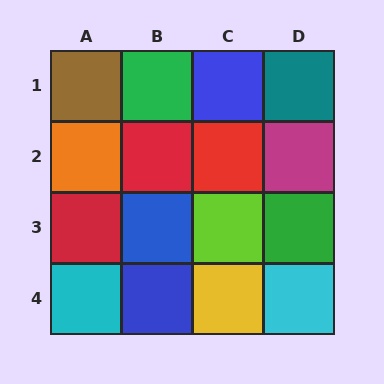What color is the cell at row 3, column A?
Red.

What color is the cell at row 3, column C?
Lime.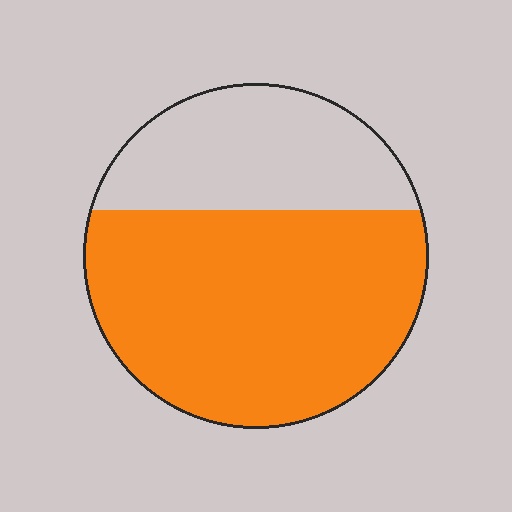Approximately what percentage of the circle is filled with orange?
Approximately 65%.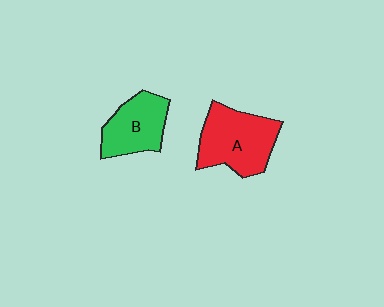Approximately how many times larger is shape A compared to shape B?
Approximately 1.3 times.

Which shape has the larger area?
Shape A (red).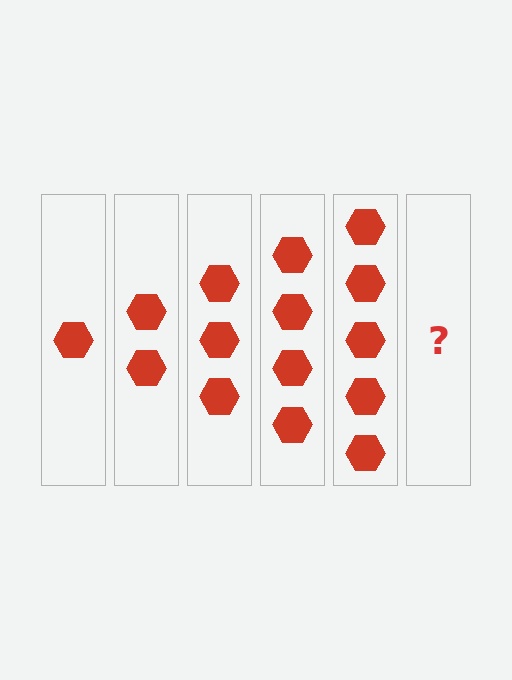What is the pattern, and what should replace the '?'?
The pattern is that each step adds one more hexagon. The '?' should be 6 hexagons.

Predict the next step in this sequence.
The next step is 6 hexagons.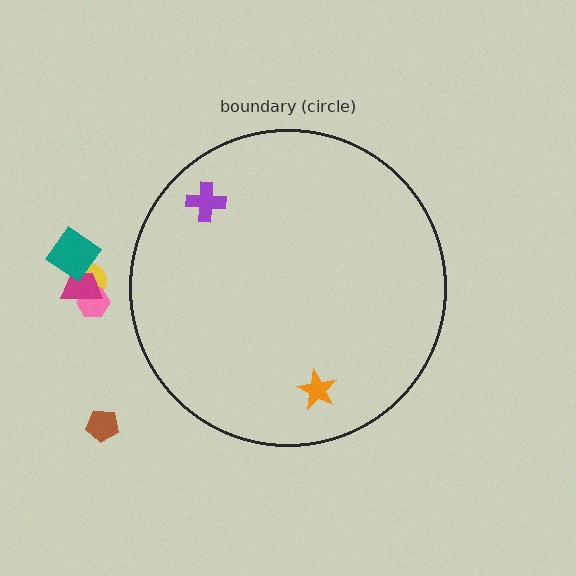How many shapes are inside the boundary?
2 inside, 5 outside.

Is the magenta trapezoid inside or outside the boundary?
Outside.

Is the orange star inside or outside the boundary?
Inside.